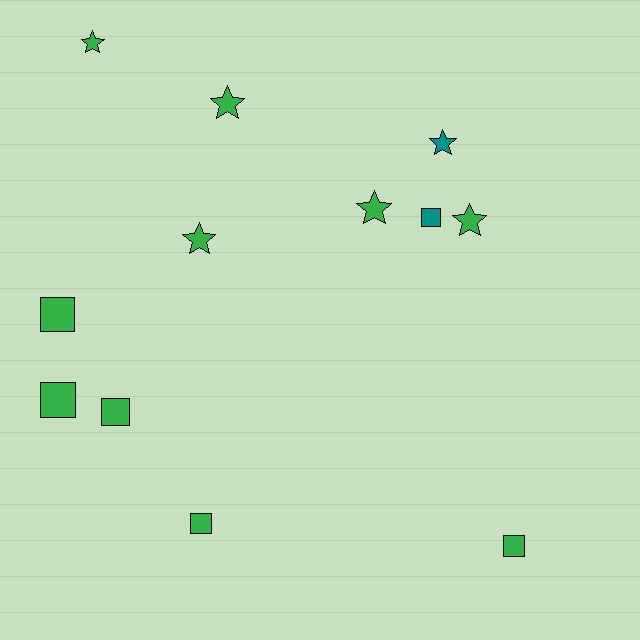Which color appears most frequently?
Green, with 10 objects.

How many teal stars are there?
There is 1 teal star.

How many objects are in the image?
There are 12 objects.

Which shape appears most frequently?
Star, with 6 objects.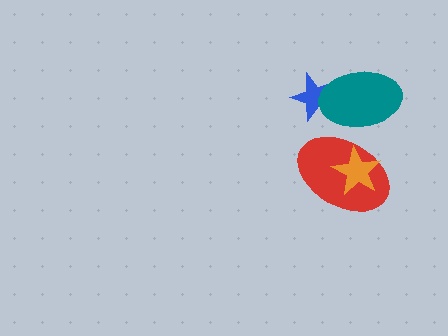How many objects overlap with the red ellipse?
2 objects overlap with the red ellipse.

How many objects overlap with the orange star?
1 object overlaps with the orange star.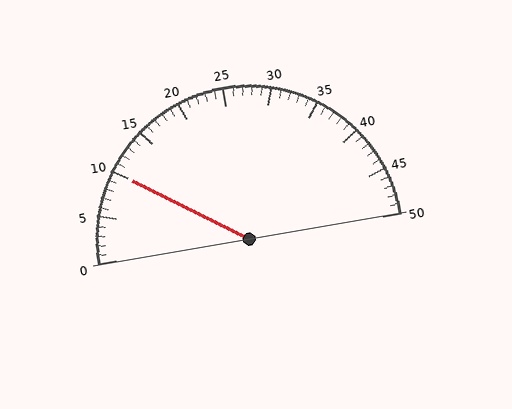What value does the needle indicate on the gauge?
The needle indicates approximately 10.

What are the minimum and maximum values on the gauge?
The gauge ranges from 0 to 50.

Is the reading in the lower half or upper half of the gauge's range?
The reading is in the lower half of the range (0 to 50).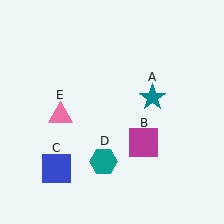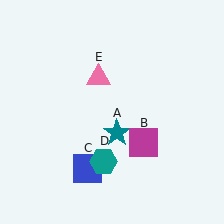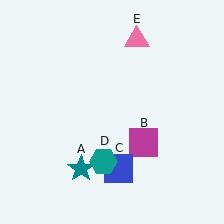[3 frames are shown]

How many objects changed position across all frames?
3 objects changed position: teal star (object A), blue square (object C), pink triangle (object E).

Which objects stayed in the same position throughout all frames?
Magenta square (object B) and teal hexagon (object D) remained stationary.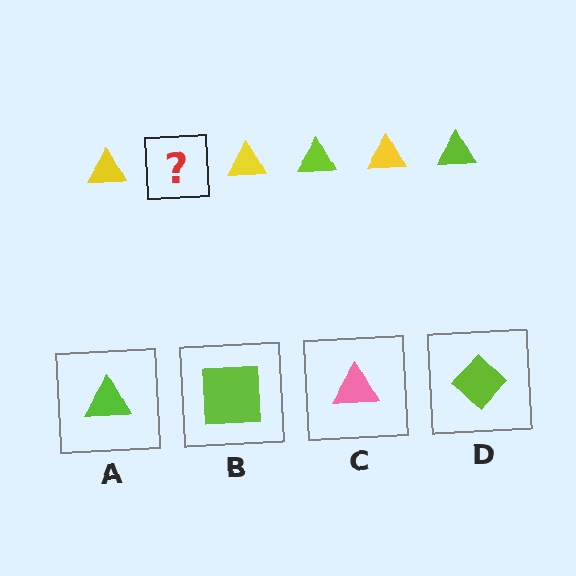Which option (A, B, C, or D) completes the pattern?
A.